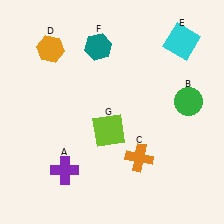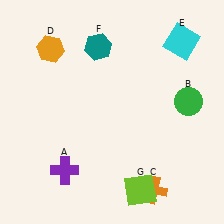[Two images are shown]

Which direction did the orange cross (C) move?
The orange cross (C) moved down.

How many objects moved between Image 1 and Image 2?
2 objects moved between the two images.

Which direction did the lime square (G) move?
The lime square (G) moved down.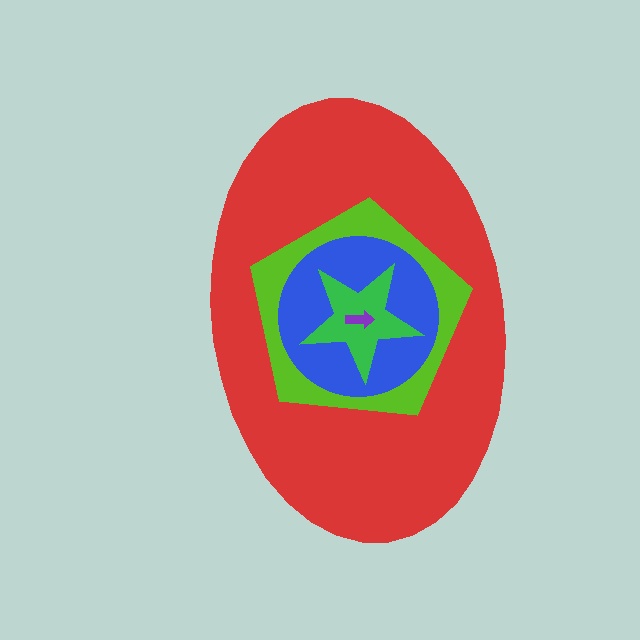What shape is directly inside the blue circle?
The green star.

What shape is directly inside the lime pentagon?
The blue circle.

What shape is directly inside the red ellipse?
The lime pentagon.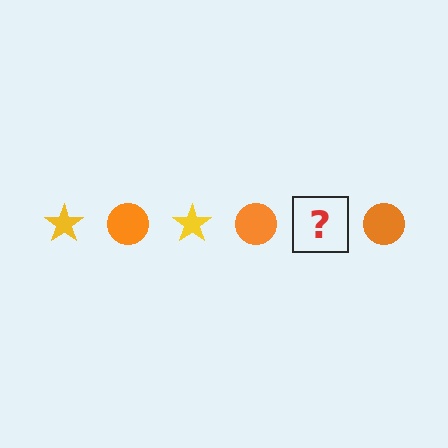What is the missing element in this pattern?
The missing element is a yellow star.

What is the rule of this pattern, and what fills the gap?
The rule is that the pattern alternates between yellow star and orange circle. The gap should be filled with a yellow star.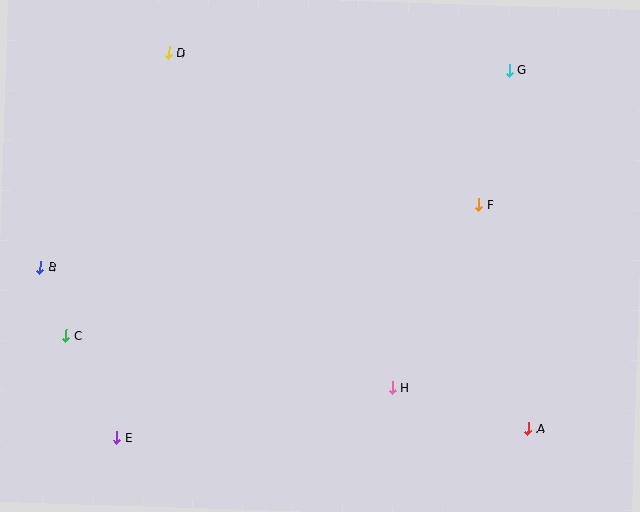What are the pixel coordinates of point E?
Point E is at (117, 437).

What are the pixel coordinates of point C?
Point C is at (66, 336).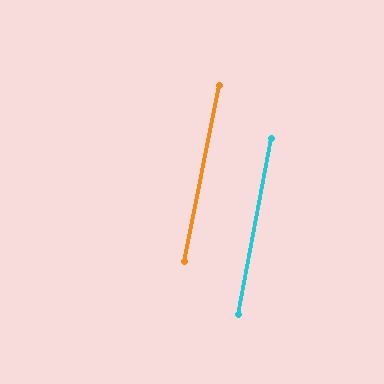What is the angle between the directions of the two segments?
Approximately 1 degree.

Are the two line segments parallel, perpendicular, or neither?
Parallel — their directions differ by only 0.8°.